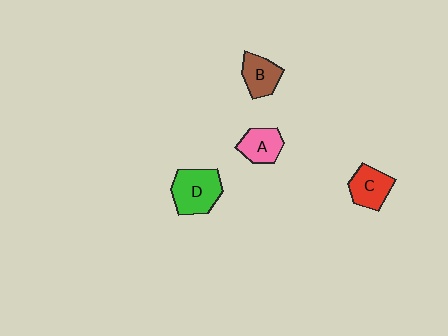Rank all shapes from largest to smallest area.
From largest to smallest: D (green), C (red), B (brown), A (pink).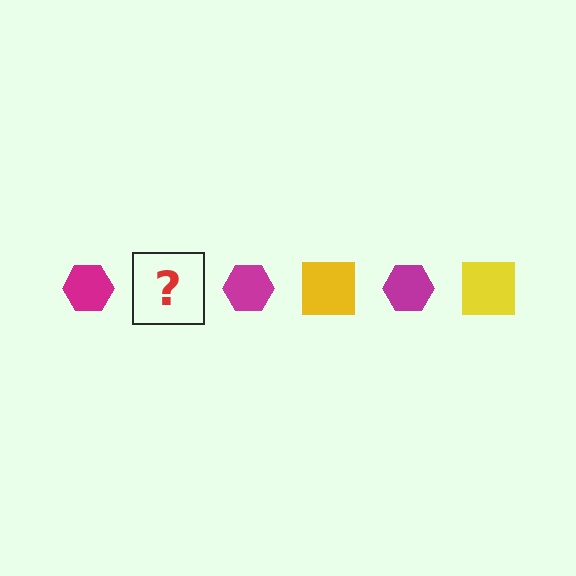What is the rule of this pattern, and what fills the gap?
The rule is that the pattern alternates between magenta hexagon and yellow square. The gap should be filled with a yellow square.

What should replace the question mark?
The question mark should be replaced with a yellow square.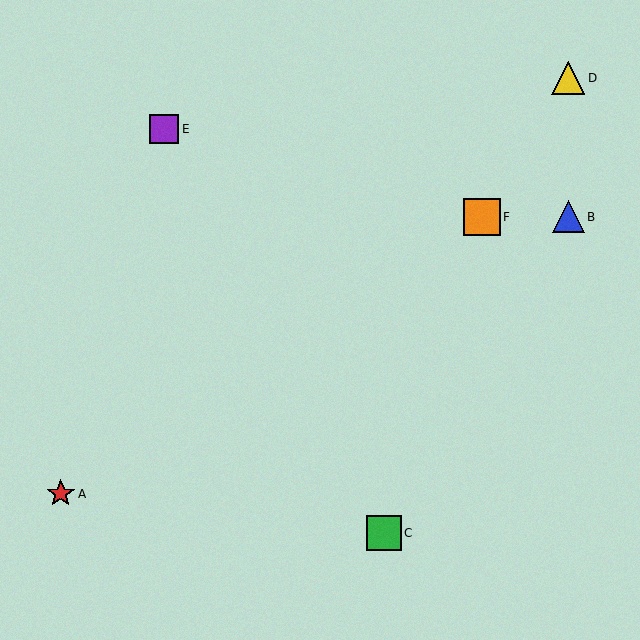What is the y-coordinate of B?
Object B is at y≈216.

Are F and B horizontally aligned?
Yes, both are at y≈216.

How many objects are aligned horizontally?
2 objects (B, F) are aligned horizontally.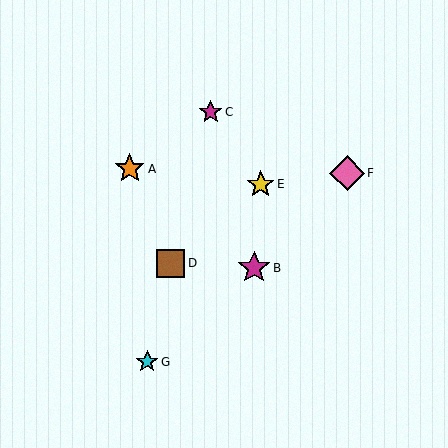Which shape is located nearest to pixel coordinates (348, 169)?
The pink diamond (labeled F) at (347, 173) is nearest to that location.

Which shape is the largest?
The pink diamond (labeled F) is the largest.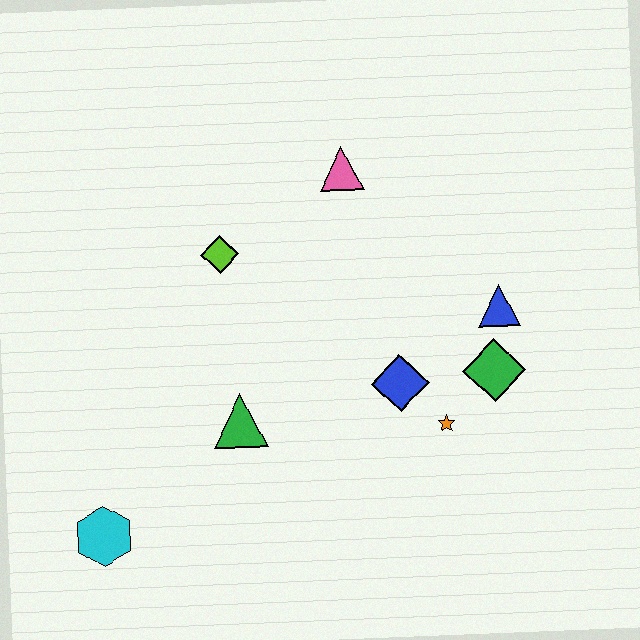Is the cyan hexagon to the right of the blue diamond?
No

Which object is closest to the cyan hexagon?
The green triangle is closest to the cyan hexagon.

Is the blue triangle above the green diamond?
Yes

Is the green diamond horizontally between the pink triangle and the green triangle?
No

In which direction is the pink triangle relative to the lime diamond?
The pink triangle is to the right of the lime diamond.